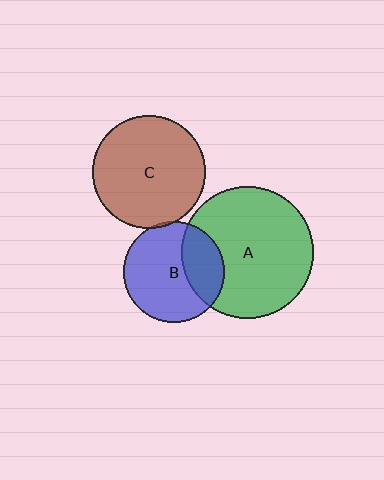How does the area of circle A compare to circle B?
Approximately 1.7 times.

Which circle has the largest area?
Circle A (green).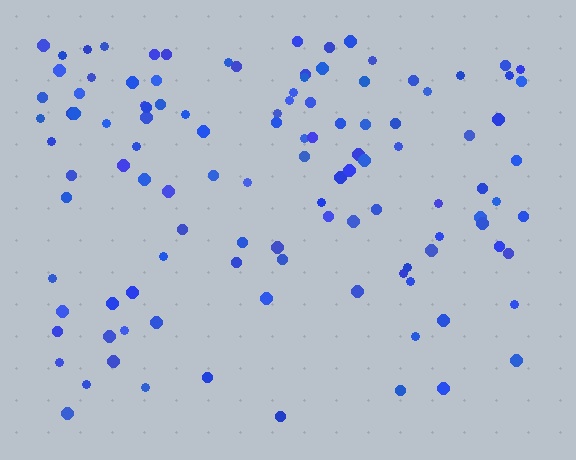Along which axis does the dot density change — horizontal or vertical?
Vertical.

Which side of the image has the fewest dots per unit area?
The bottom.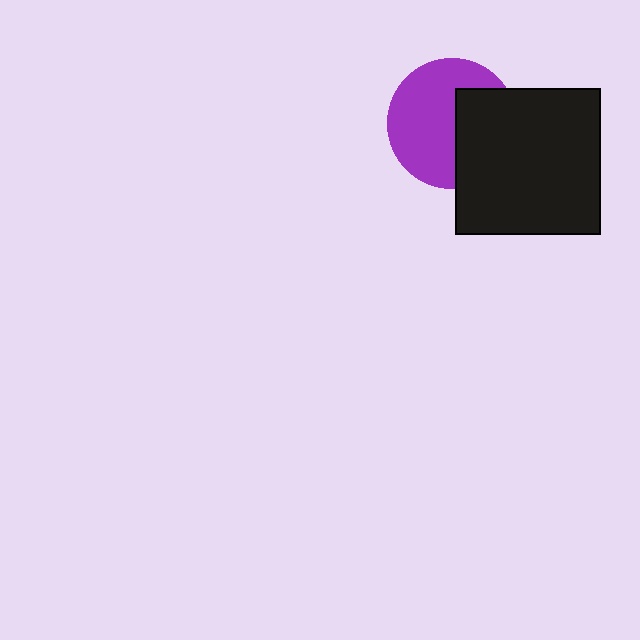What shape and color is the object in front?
The object in front is a black square.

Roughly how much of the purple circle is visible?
About half of it is visible (roughly 61%).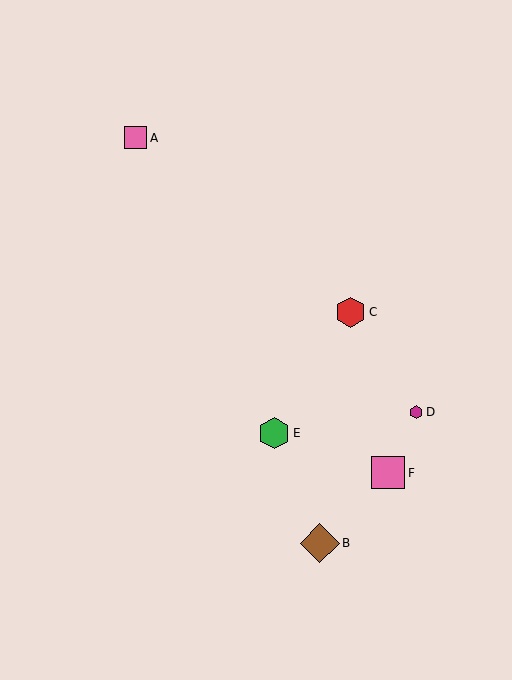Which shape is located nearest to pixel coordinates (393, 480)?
The pink square (labeled F) at (388, 473) is nearest to that location.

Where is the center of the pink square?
The center of the pink square is at (136, 138).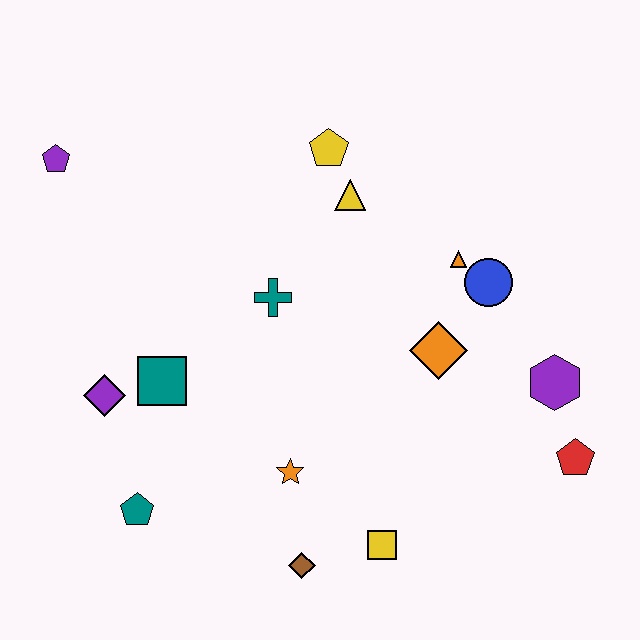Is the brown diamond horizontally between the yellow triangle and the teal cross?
Yes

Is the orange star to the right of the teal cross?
Yes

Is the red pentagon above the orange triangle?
No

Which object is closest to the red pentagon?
The purple hexagon is closest to the red pentagon.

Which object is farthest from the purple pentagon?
The red pentagon is farthest from the purple pentagon.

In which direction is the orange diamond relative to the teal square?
The orange diamond is to the right of the teal square.